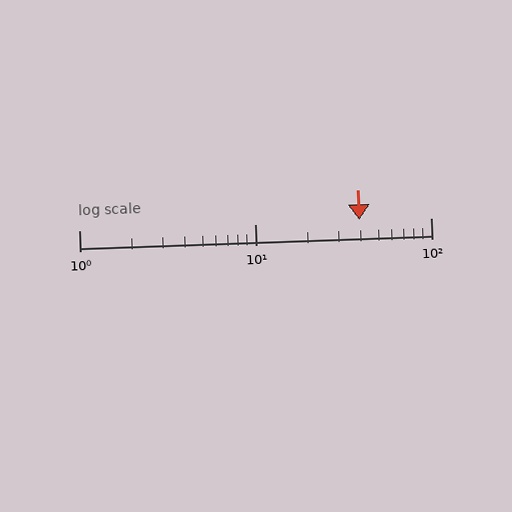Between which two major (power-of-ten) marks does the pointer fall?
The pointer is between 10 and 100.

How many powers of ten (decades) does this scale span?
The scale spans 2 decades, from 1 to 100.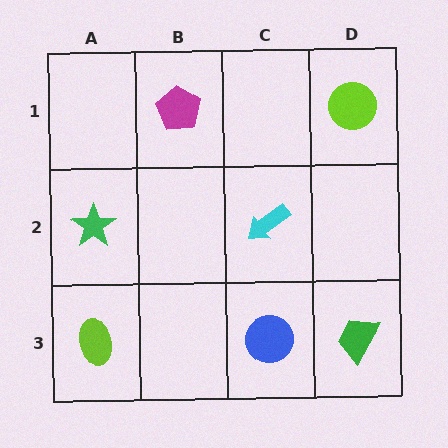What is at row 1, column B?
A magenta pentagon.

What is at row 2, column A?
A green star.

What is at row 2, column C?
A cyan arrow.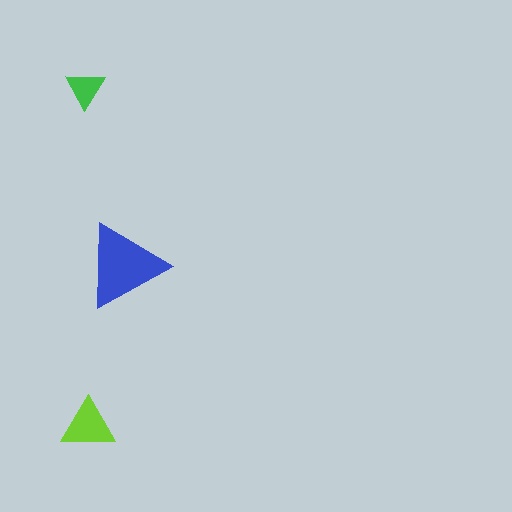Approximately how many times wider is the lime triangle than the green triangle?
About 1.5 times wider.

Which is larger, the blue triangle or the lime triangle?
The blue one.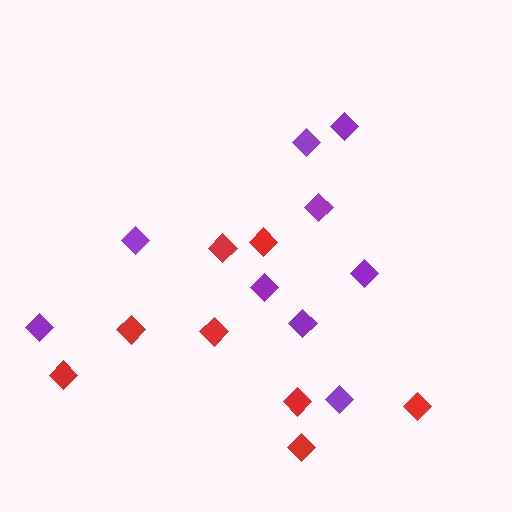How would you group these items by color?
There are 2 groups: one group of red diamonds (8) and one group of purple diamonds (9).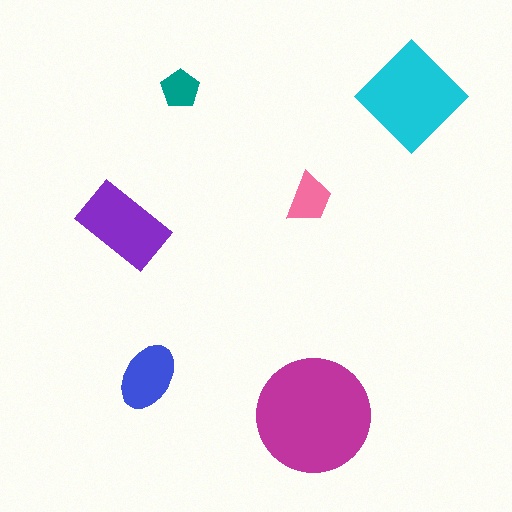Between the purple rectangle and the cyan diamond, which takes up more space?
The cyan diamond.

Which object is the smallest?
The teal pentagon.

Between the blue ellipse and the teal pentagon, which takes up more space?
The blue ellipse.